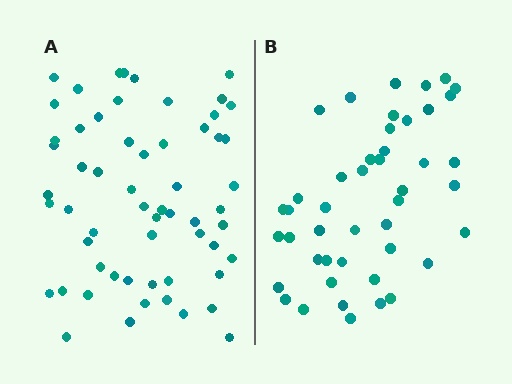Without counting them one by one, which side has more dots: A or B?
Region A (the left region) has more dots.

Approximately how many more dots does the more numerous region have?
Region A has approximately 15 more dots than region B.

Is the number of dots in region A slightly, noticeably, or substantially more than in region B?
Region A has noticeably more, but not dramatically so. The ratio is roughly 1.3 to 1.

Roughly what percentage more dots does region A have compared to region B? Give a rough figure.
About 30% more.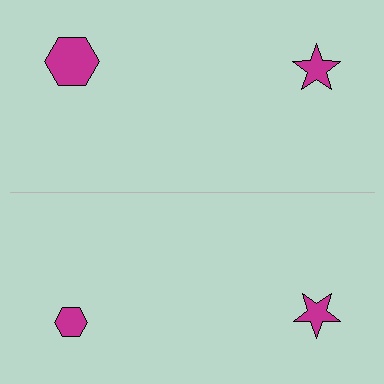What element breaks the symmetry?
The magenta hexagon on the bottom side has a different size than its mirror counterpart.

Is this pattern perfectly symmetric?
No, the pattern is not perfectly symmetric. The magenta hexagon on the bottom side has a different size than its mirror counterpart.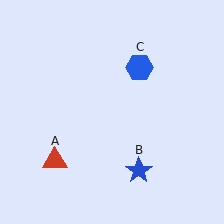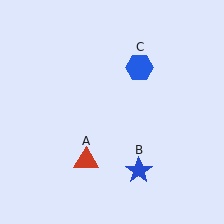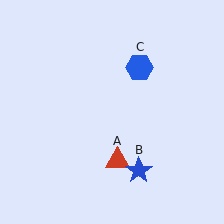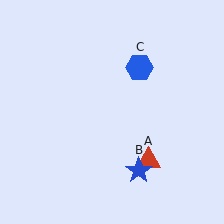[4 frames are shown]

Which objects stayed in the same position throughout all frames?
Blue star (object B) and blue hexagon (object C) remained stationary.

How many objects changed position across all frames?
1 object changed position: red triangle (object A).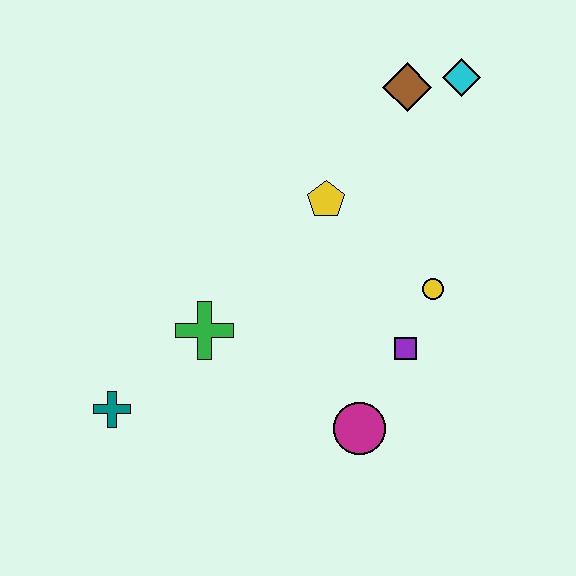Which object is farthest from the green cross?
The cyan diamond is farthest from the green cross.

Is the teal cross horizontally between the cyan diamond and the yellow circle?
No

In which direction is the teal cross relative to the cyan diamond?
The teal cross is to the left of the cyan diamond.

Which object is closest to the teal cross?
The green cross is closest to the teal cross.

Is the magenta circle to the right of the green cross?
Yes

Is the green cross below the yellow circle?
Yes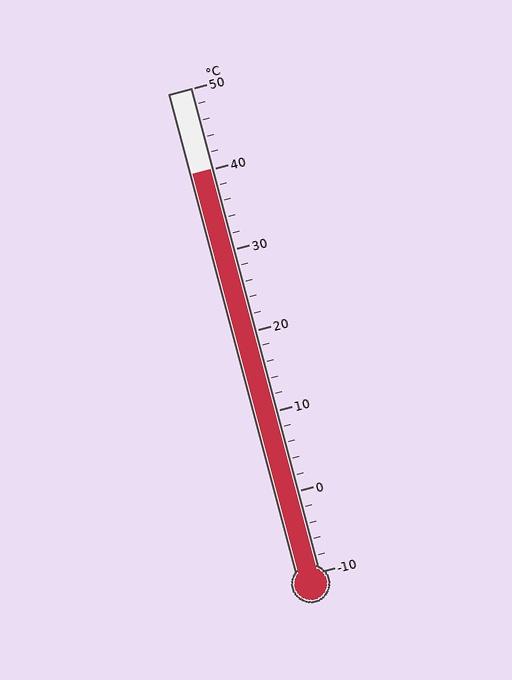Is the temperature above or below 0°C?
The temperature is above 0°C.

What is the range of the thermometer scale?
The thermometer scale ranges from -10°C to 50°C.